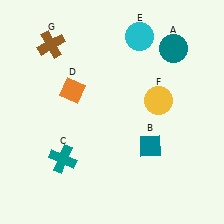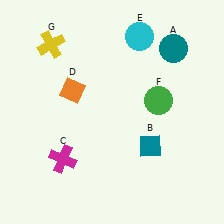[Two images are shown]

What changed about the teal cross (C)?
In Image 1, C is teal. In Image 2, it changed to magenta.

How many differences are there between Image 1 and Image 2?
There are 3 differences between the two images.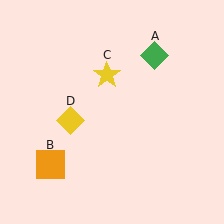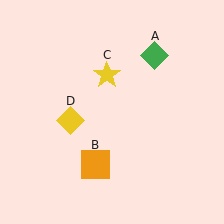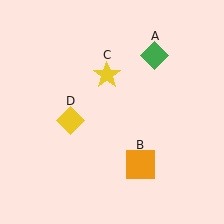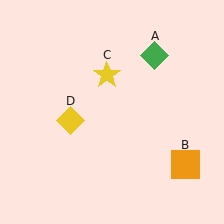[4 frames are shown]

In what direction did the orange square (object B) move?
The orange square (object B) moved right.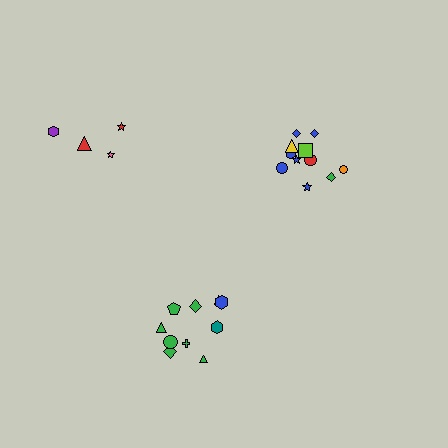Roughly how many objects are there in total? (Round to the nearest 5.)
Roughly 25 objects in total.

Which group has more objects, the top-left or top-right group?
The top-right group.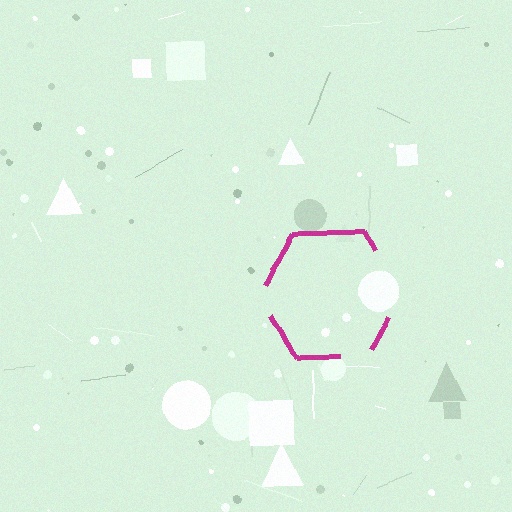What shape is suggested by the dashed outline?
The dashed outline suggests a hexagon.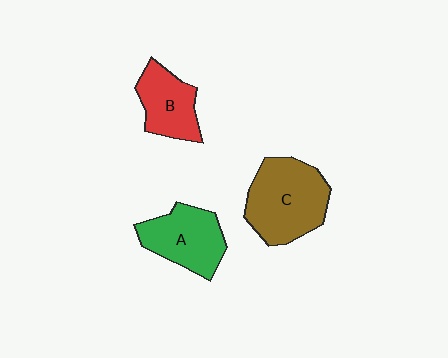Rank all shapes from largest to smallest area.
From largest to smallest: C (brown), A (green), B (red).